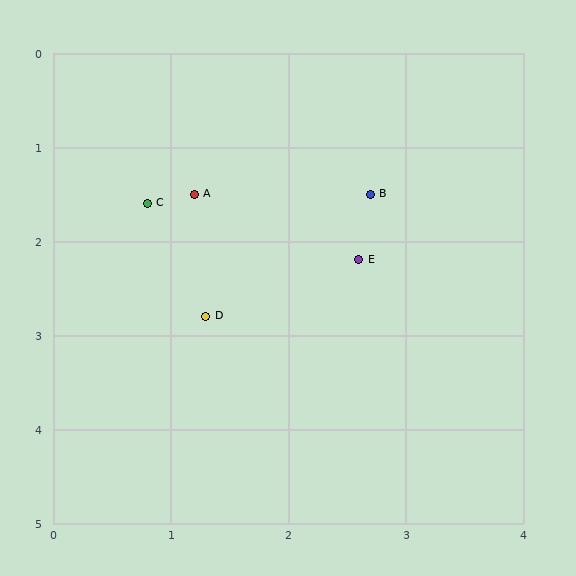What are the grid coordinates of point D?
Point D is at approximately (1.3, 2.8).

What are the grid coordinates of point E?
Point E is at approximately (2.6, 2.2).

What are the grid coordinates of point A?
Point A is at approximately (1.2, 1.5).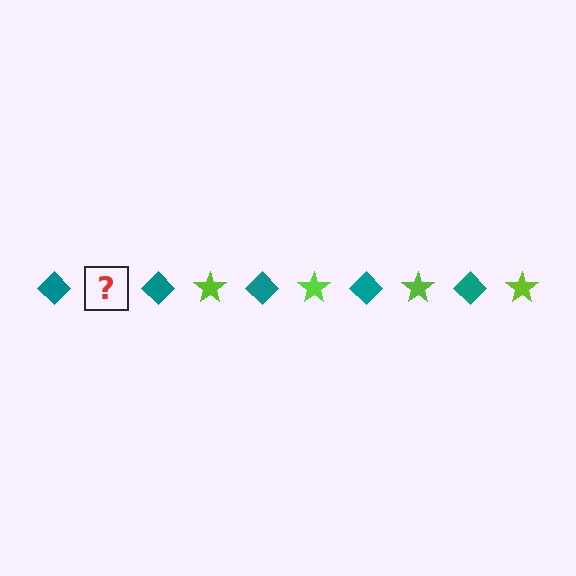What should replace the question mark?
The question mark should be replaced with a lime star.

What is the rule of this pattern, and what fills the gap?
The rule is that the pattern alternates between teal diamond and lime star. The gap should be filled with a lime star.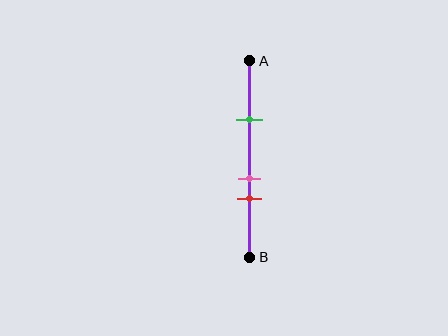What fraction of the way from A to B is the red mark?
The red mark is approximately 70% (0.7) of the way from A to B.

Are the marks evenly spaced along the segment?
No, the marks are not evenly spaced.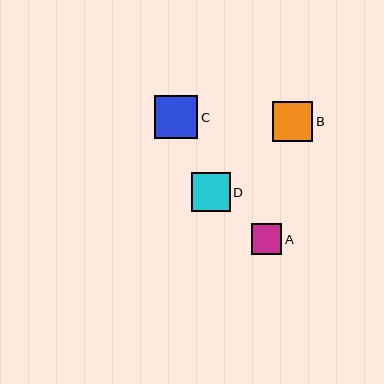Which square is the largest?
Square C is the largest with a size of approximately 43 pixels.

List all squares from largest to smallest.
From largest to smallest: C, B, D, A.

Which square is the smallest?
Square A is the smallest with a size of approximately 31 pixels.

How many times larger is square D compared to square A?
Square D is approximately 1.3 times the size of square A.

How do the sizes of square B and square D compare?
Square B and square D are approximately the same size.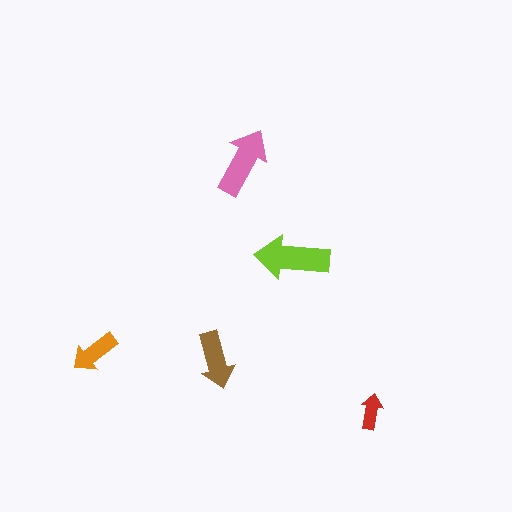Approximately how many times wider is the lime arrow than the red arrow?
About 2 times wider.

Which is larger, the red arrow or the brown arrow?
The brown one.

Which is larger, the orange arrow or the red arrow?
The orange one.